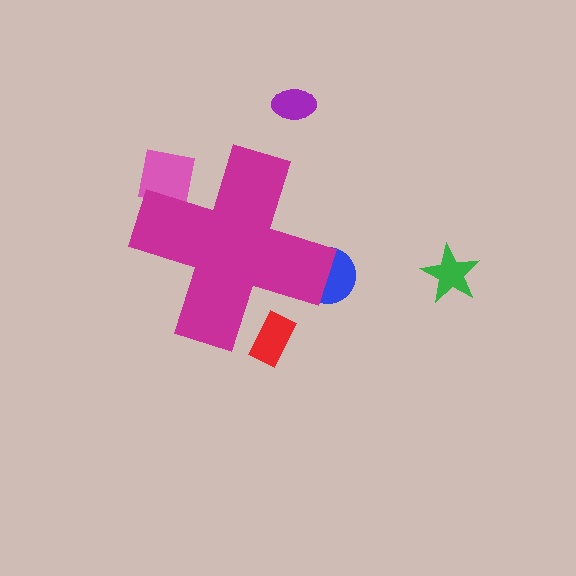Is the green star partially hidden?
No, the green star is fully visible.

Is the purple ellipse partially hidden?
No, the purple ellipse is fully visible.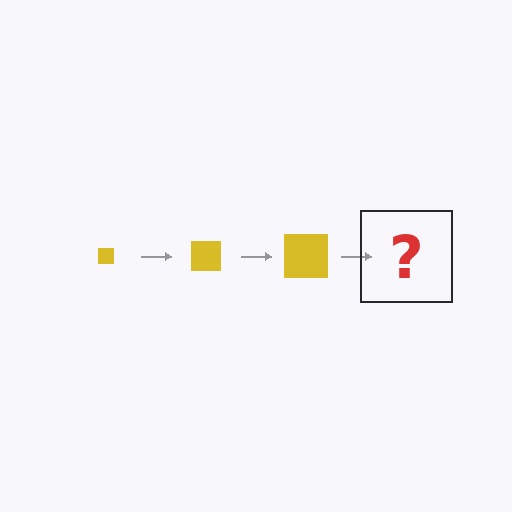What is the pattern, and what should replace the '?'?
The pattern is that the square gets progressively larger each step. The '?' should be a yellow square, larger than the previous one.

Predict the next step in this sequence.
The next step is a yellow square, larger than the previous one.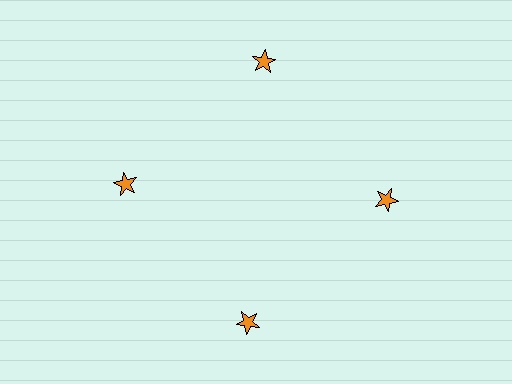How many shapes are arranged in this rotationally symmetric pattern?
There are 4 shapes, arranged in 4 groups of 1.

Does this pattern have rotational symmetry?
Yes, this pattern has 4-fold rotational symmetry. It looks the same after rotating 90 degrees around the center.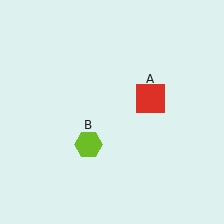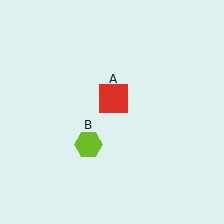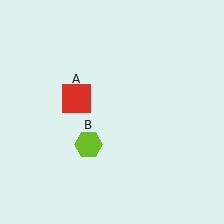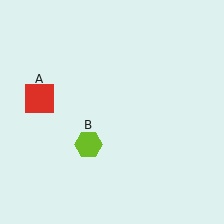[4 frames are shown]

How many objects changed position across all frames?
1 object changed position: red square (object A).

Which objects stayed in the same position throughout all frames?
Lime hexagon (object B) remained stationary.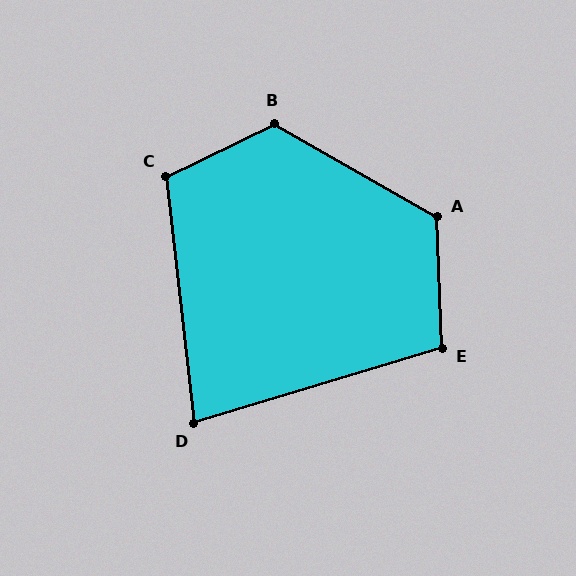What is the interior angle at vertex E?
Approximately 105 degrees (obtuse).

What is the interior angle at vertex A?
Approximately 122 degrees (obtuse).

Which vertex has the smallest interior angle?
D, at approximately 80 degrees.